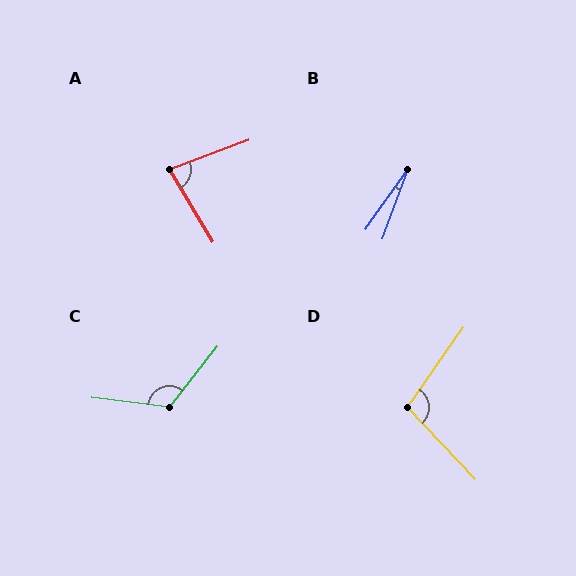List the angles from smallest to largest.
B (15°), A (80°), D (102°), C (121°).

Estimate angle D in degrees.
Approximately 102 degrees.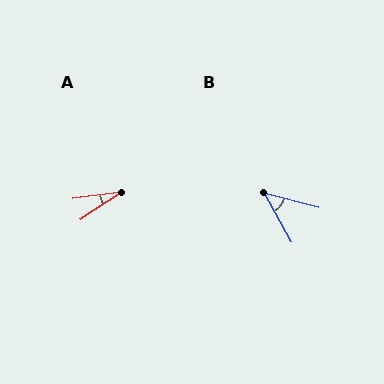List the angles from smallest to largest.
A (26°), B (47°).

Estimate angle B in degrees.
Approximately 47 degrees.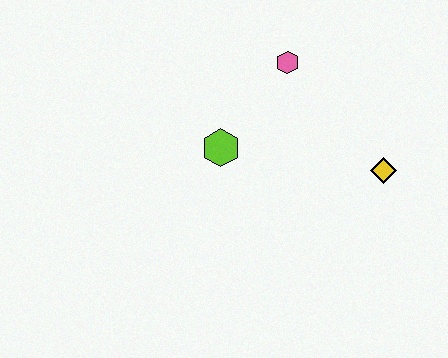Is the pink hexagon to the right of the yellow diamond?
No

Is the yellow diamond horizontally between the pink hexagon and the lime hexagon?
No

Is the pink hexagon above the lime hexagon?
Yes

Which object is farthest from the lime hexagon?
The yellow diamond is farthest from the lime hexagon.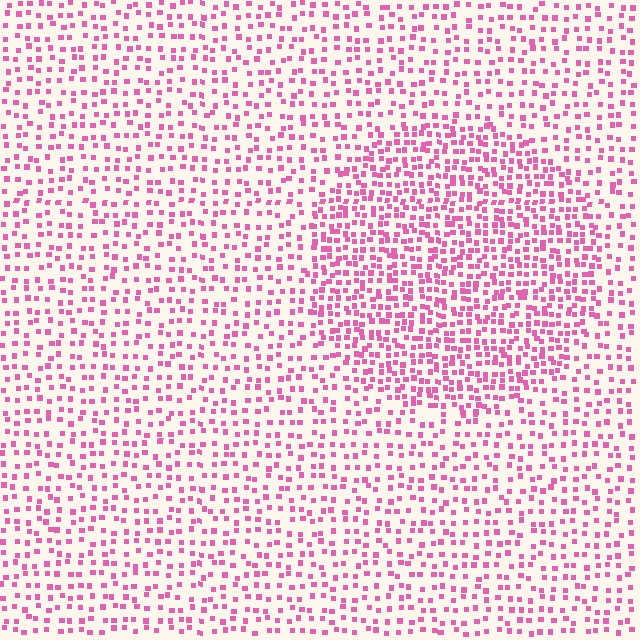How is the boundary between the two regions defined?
The boundary is defined by a change in element density (approximately 1.8x ratio). All elements are the same color, size, and shape.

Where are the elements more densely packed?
The elements are more densely packed inside the circle boundary.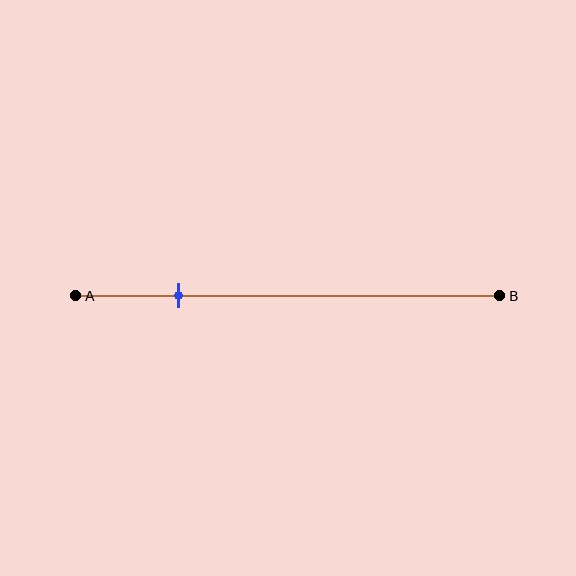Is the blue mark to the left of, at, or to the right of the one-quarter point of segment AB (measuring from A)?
The blue mark is approximately at the one-quarter point of segment AB.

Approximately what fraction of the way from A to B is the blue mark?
The blue mark is approximately 25% of the way from A to B.